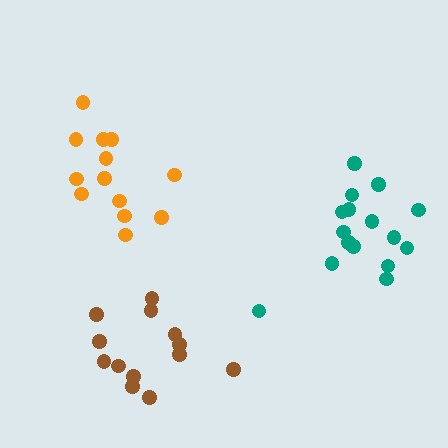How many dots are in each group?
Group 1: 13 dots, Group 2: 13 dots, Group 3: 16 dots (42 total).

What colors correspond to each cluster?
The clusters are colored: orange, brown, teal.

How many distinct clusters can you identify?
There are 3 distinct clusters.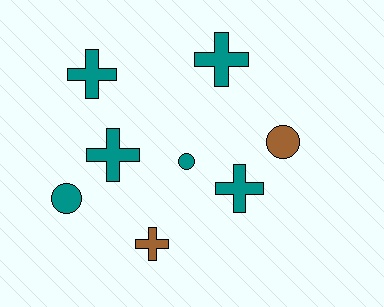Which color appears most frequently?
Teal, with 6 objects.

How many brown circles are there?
There is 1 brown circle.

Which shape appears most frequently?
Cross, with 5 objects.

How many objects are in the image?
There are 8 objects.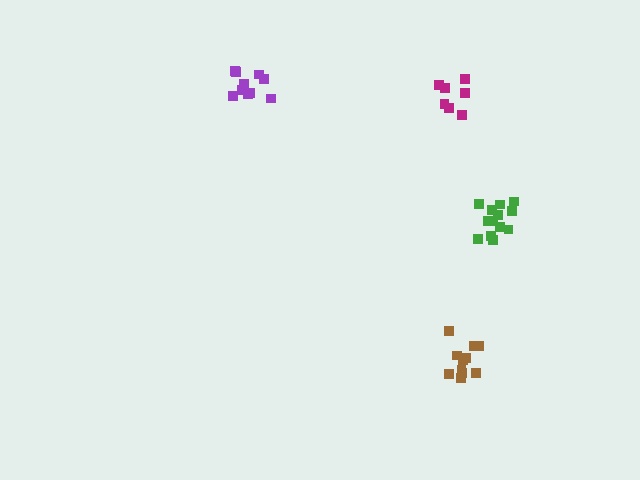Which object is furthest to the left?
The purple cluster is leftmost.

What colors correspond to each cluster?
The clusters are colored: magenta, green, brown, purple.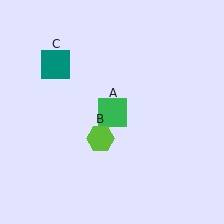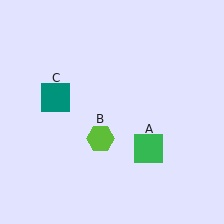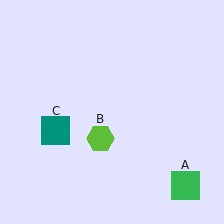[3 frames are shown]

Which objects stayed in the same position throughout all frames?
Lime hexagon (object B) remained stationary.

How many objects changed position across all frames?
2 objects changed position: green square (object A), teal square (object C).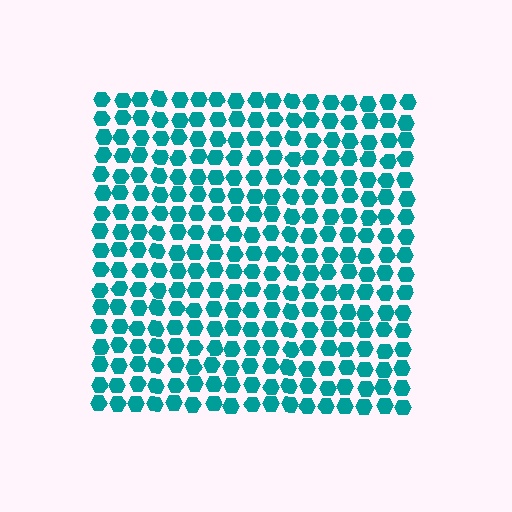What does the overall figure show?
The overall figure shows a square.